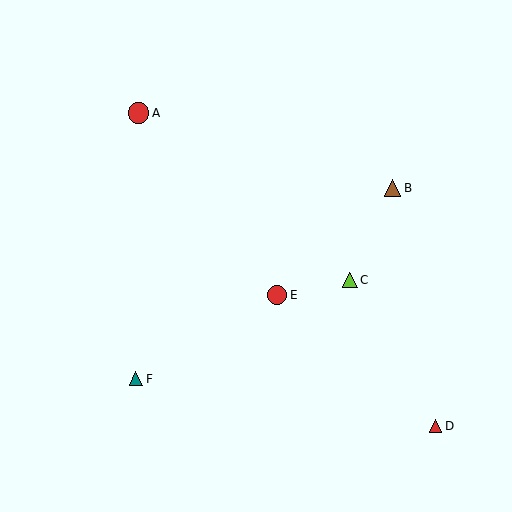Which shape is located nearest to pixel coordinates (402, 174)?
The brown triangle (labeled B) at (393, 188) is nearest to that location.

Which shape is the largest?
The red circle (labeled A) is the largest.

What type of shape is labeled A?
Shape A is a red circle.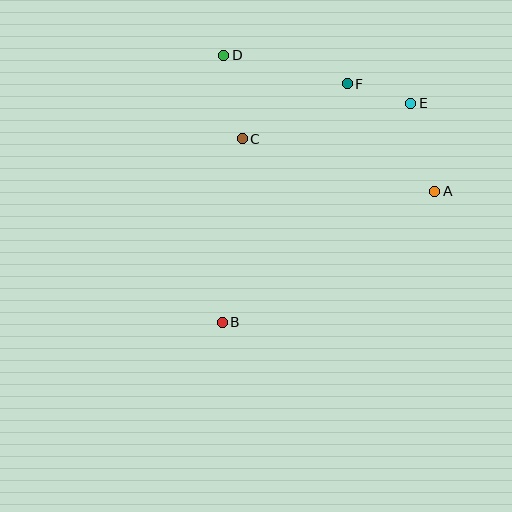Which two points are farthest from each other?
Points B and E are farthest from each other.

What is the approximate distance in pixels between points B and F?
The distance between B and F is approximately 269 pixels.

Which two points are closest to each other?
Points E and F are closest to each other.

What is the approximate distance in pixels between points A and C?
The distance between A and C is approximately 200 pixels.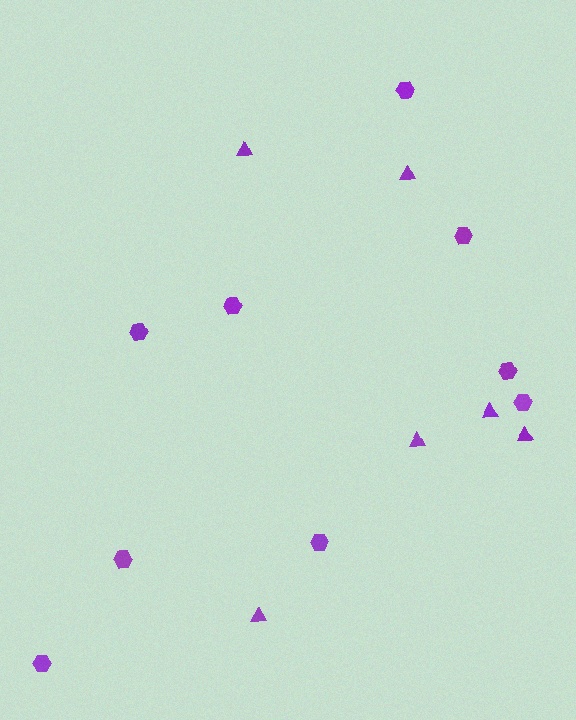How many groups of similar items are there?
There are 2 groups: one group of triangles (6) and one group of hexagons (9).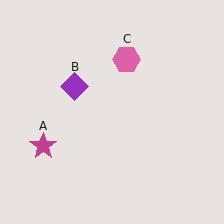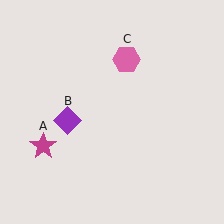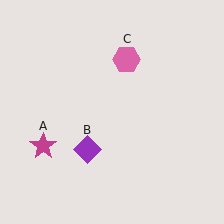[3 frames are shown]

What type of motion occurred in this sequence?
The purple diamond (object B) rotated counterclockwise around the center of the scene.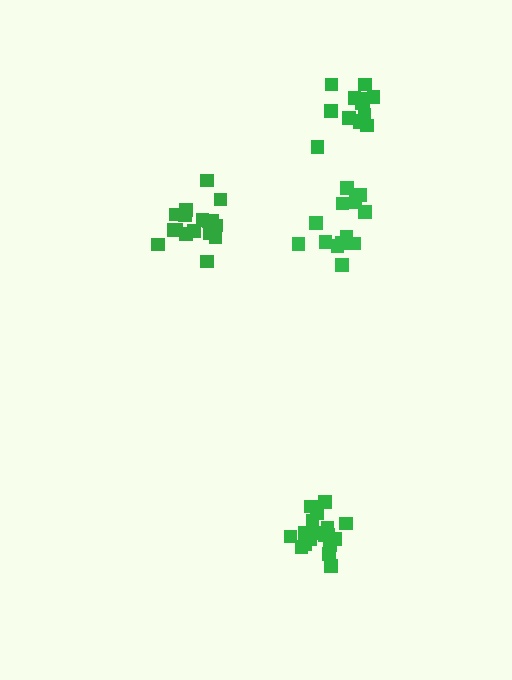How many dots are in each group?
Group 1: 14 dots, Group 2: 14 dots, Group 3: 19 dots, Group 4: 17 dots (64 total).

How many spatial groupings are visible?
There are 4 spatial groupings.